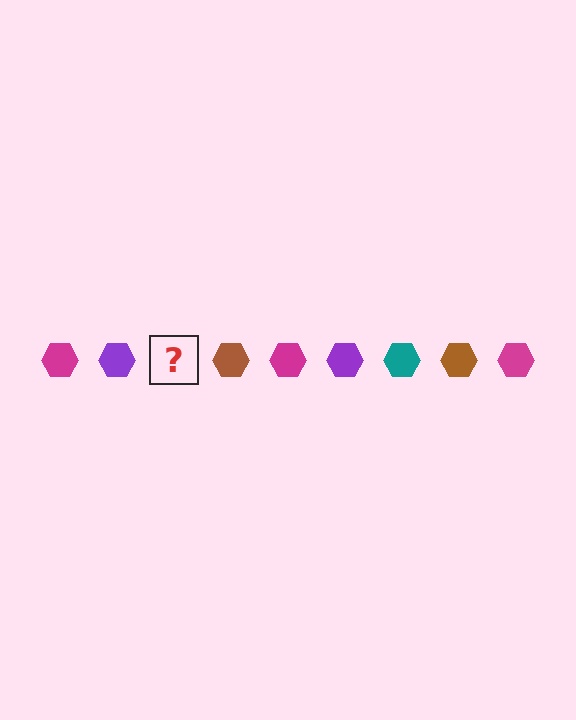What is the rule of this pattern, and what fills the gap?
The rule is that the pattern cycles through magenta, purple, teal, brown hexagons. The gap should be filled with a teal hexagon.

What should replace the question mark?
The question mark should be replaced with a teal hexagon.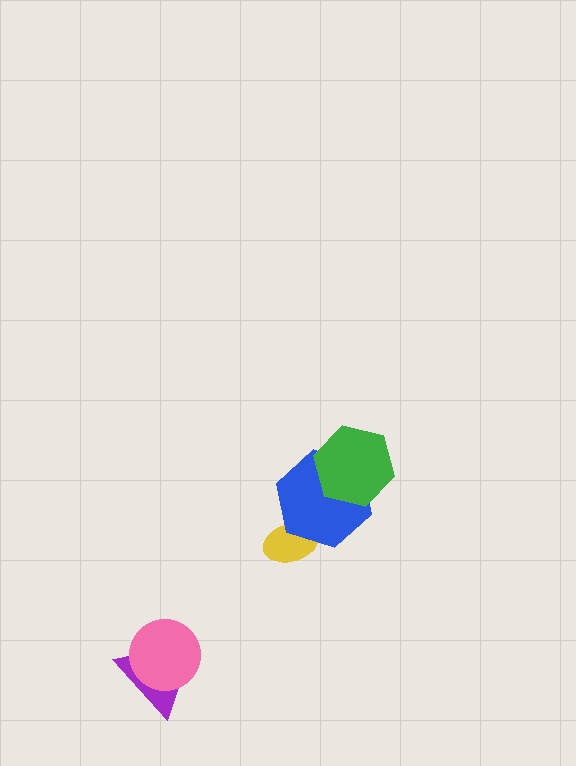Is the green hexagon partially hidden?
No, no other shape covers it.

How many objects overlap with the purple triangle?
1 object overlaps with the purple triangle.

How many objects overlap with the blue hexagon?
2 objects overlap with the blue hexagon.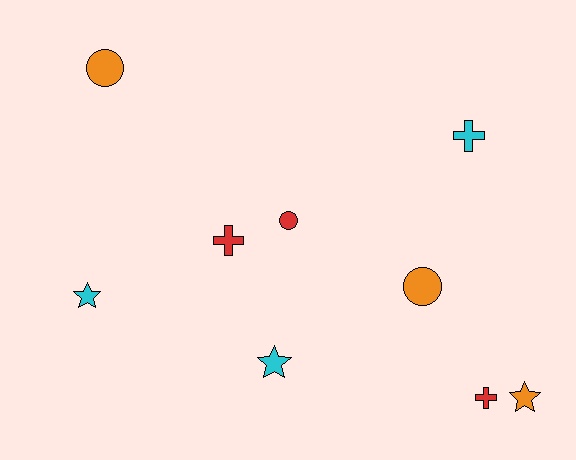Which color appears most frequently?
Cyan, with 3 objects.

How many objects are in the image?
There are 9 objects.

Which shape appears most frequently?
Cross, with 3 objects.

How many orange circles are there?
There are 2 orange circles.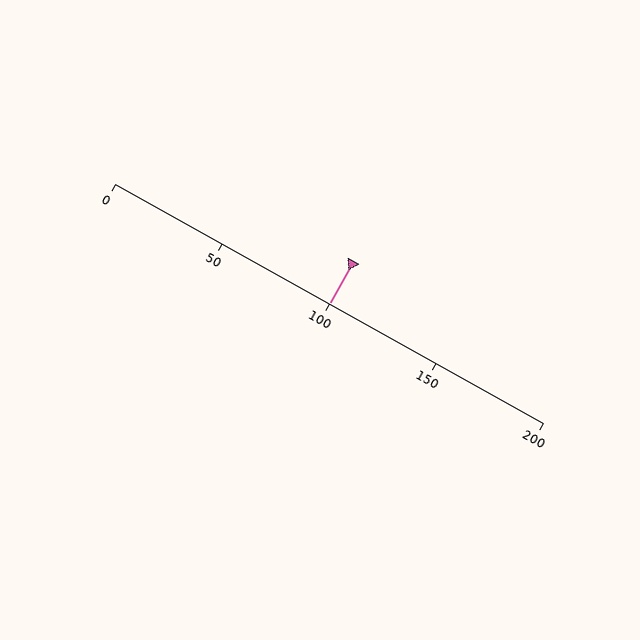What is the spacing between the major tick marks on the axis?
The major ticks are spaced 50 apart.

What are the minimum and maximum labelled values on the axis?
The axis runs from 0 to 200.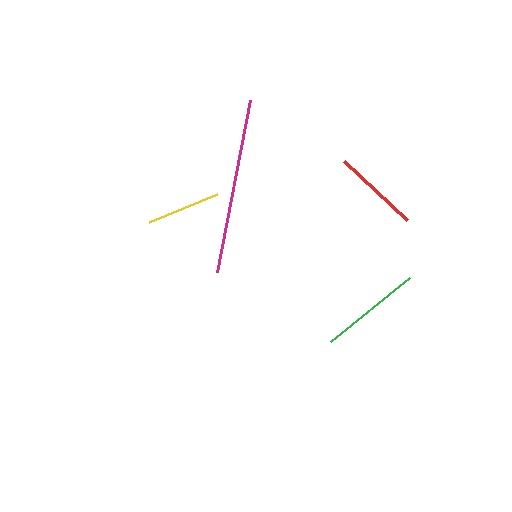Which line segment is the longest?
The magenta line is the longest at approximately 175 pixels.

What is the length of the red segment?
The red segment is approximately 87 pixels long.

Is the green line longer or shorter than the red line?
The green line is longer than the red line.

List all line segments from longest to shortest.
From longest to shortest: magenta, green, red, yellow.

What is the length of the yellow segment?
The yellow segment is approximately 73 pixels long.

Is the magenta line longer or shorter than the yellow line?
The magenta line is longer than the yellow line.